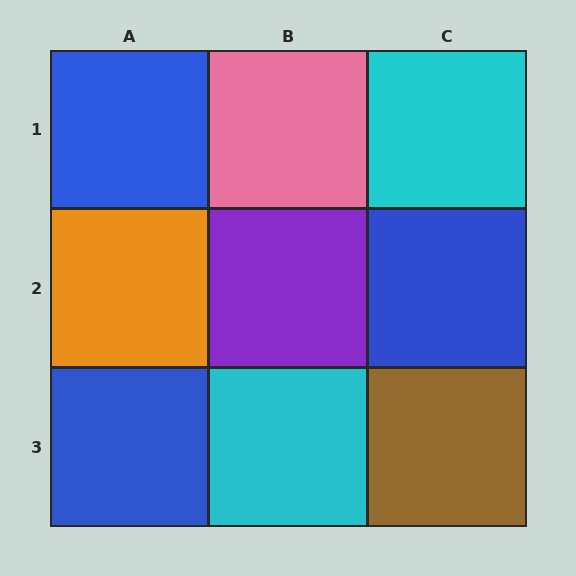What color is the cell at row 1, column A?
Blue.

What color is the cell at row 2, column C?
Blue.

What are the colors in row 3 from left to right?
Blue, cyan, brown.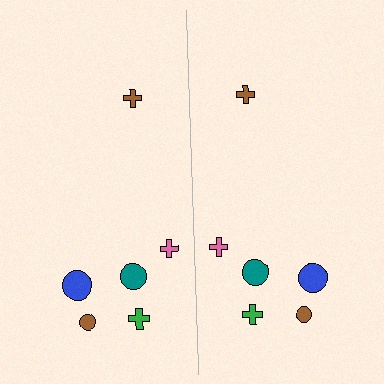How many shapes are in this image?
There are 12 shapes in this image.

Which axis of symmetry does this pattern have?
The pattern has a vertical axis of symmetry running through the center of the image.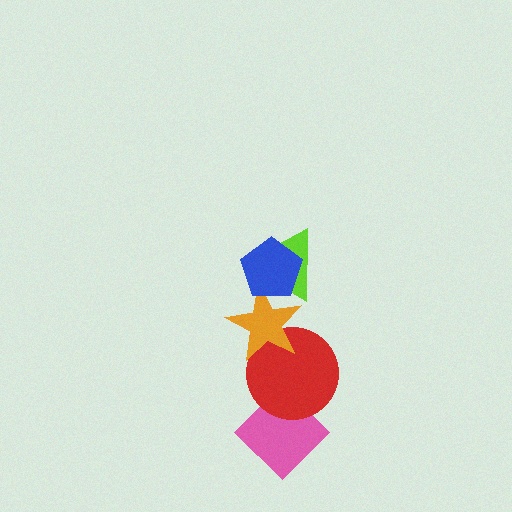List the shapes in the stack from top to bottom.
From top to bottom: the blue pentagon, the lime triangle, the orange star, the red circle, the pink diamond.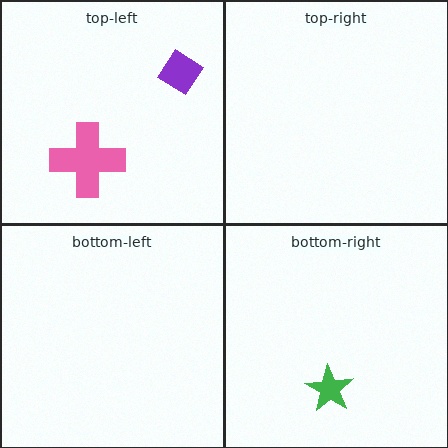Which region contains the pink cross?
The top-left region.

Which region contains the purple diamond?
The top-left region.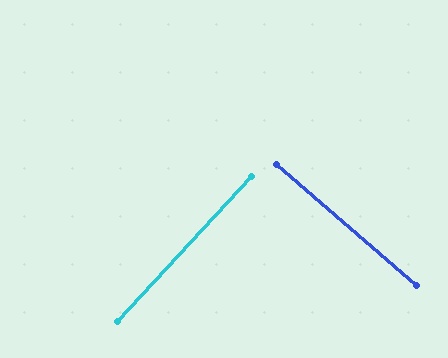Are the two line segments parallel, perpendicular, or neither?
Perpendicular — they meet at approximately 88°.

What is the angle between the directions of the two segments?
Approximately 88 degrees.